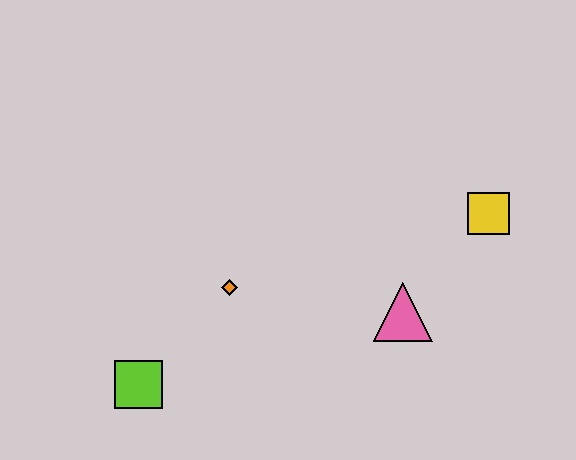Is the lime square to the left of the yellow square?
Yes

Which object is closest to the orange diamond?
The lime square is closest to the orange diamond.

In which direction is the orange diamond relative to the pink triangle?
The orange diamond is to the left of the pink triangle.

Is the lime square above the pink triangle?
No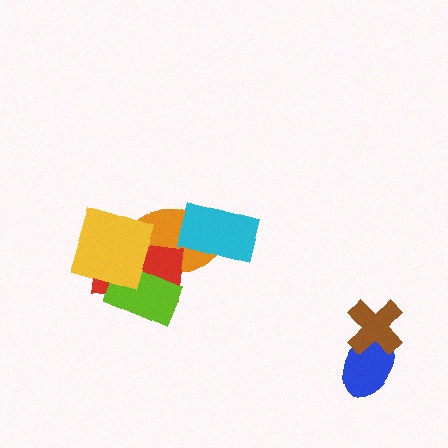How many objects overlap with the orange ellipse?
4 objects overlap with the orange ellipse.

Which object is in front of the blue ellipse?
The brown cross is in front of the blue ellipse.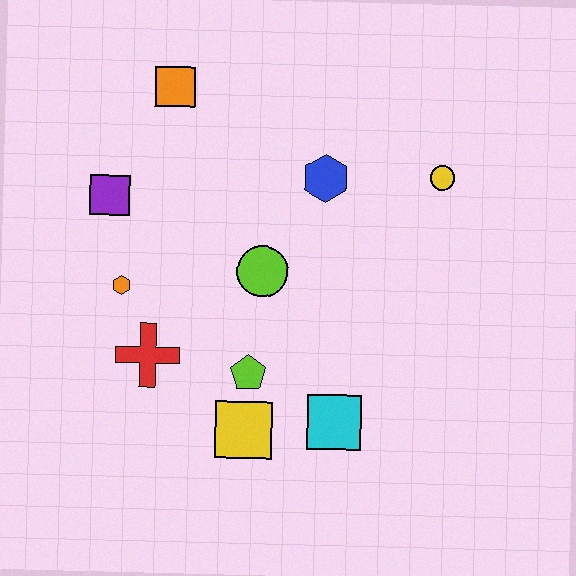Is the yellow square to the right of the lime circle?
No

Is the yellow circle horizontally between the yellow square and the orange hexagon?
No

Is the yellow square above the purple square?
No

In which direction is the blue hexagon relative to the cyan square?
The blue hexagon is above the cyan square.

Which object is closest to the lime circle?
The lime pentagon is closest to the lime circle.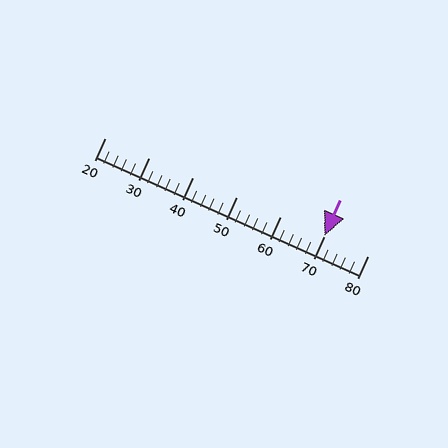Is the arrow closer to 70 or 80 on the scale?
The arrow is closer to 70.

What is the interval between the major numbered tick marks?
The major tick marks are spaced 10 units apart.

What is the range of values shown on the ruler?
The ruler shows values from 20 to 80.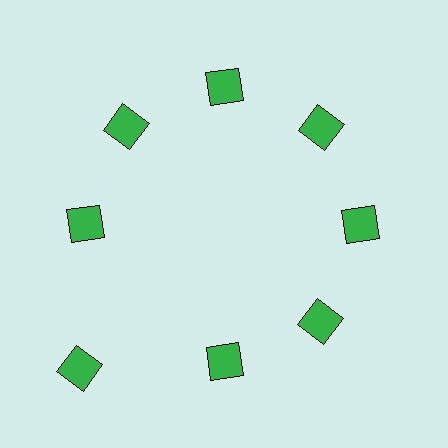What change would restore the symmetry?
The symmetry would be restored by moving it inward, back onto the ring so that all 8 diamonds sit at equal angles and equal distance from the center.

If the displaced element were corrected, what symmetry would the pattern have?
It would have 8-fold rotational symmetry — the pattern would map onto itself every 45 degrees.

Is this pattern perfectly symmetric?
No. The 8 green diamonds are arranged in a ring, but one element near the 8 o'clock position is pushed outward from the center, breaking the 8-fold rotational symmetry.